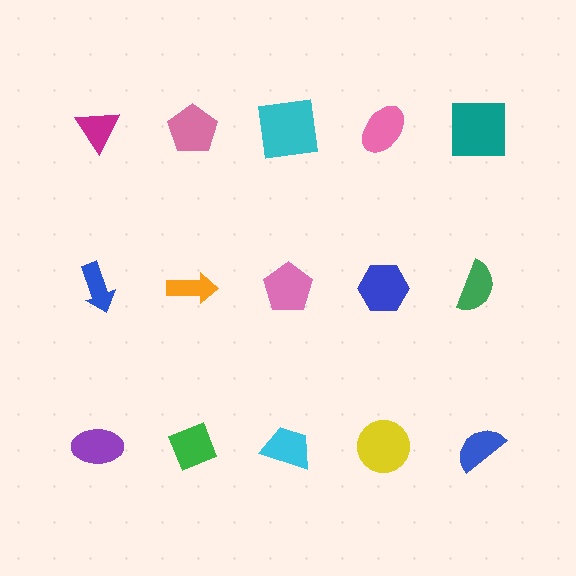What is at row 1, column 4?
A pink ellipse.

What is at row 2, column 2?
An orange arrow.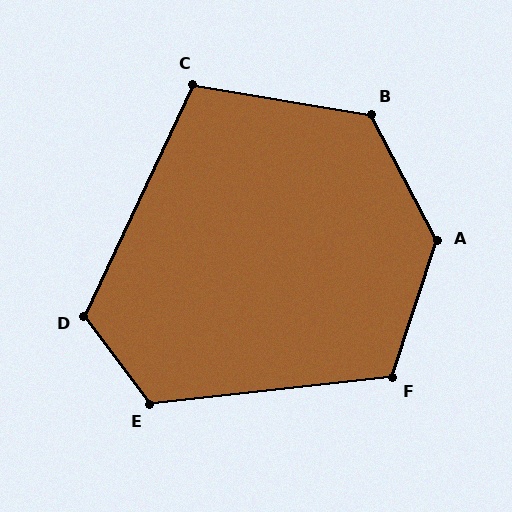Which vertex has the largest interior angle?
A, at approximately 134 degrees.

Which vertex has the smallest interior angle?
C, at approximately 106 degrees.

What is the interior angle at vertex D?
Approximately 118 degrees (obtuse).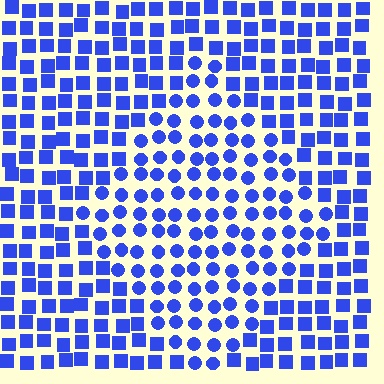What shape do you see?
I see a diamond.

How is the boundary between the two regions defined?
The boundary is defined by a change in element shape: circles inside vs. squares outside. All elements share the same color and spacing.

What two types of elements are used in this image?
The image uses circles inside the diamond region and squares outside it.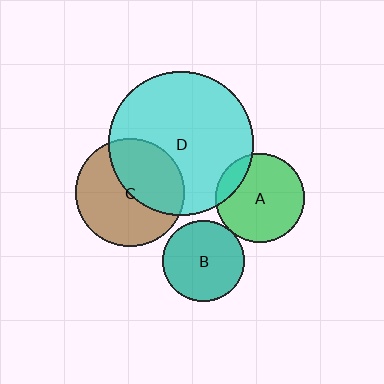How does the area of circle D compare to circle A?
Approximately 2.6 times.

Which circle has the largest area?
Circle D (cyan).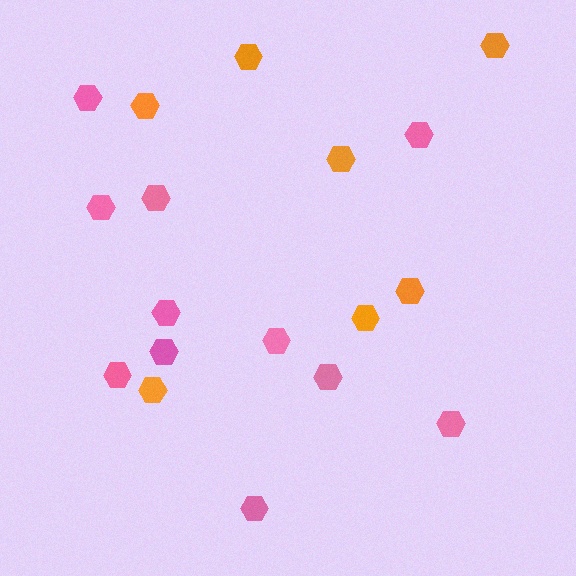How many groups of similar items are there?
There are 2 groups: one group of orange hexagons (7) and one group of pink hexagons (11).